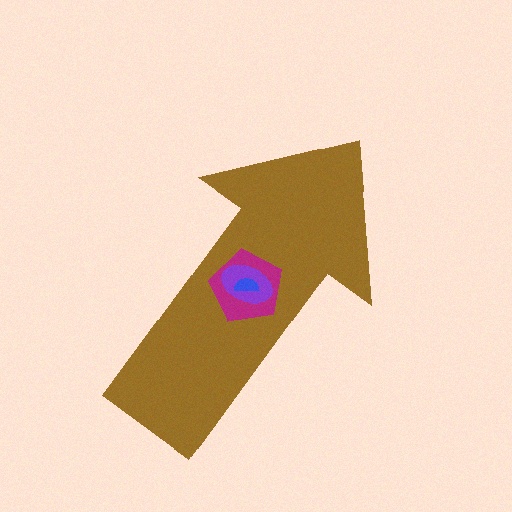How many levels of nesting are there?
4.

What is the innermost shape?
The blue semicircle.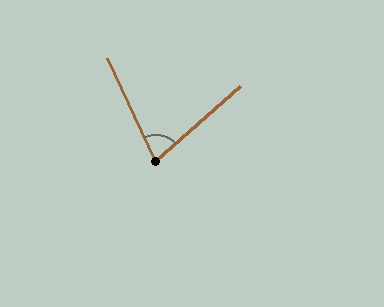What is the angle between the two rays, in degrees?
Approximately 74 degrees.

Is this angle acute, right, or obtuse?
It is acute.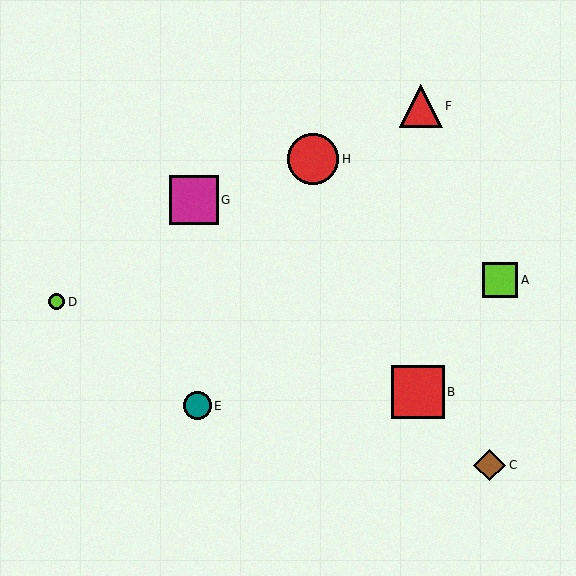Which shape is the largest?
The red square (labeled B) is the largest.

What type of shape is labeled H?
Shape H is a red circle.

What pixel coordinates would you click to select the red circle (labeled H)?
Click at (313, 159) to select the red circle H.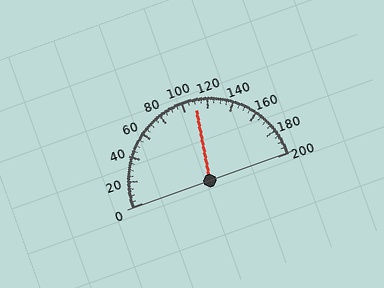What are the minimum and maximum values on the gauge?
The gauge ranges from 0 to 200.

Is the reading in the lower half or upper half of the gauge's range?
The reading is in the upper half of the range (0 to 200).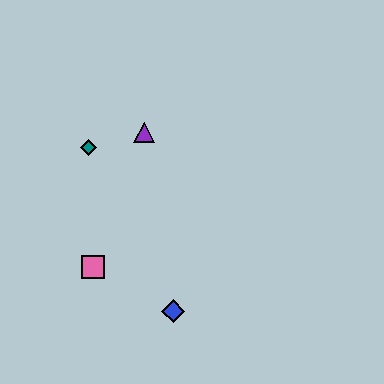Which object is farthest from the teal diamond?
The blue diamond is farthest from the teal diamond.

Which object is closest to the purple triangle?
The teal diamond is closest to the purple triangle.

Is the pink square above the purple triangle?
No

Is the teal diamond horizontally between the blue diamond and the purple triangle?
No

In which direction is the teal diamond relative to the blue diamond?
The teal diamond is above the blue diamond.